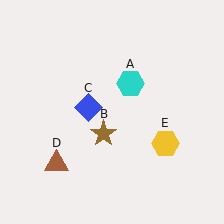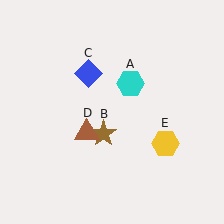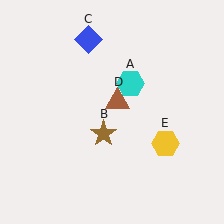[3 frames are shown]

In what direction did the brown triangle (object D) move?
The brown triangle (object D) moved up and to the right.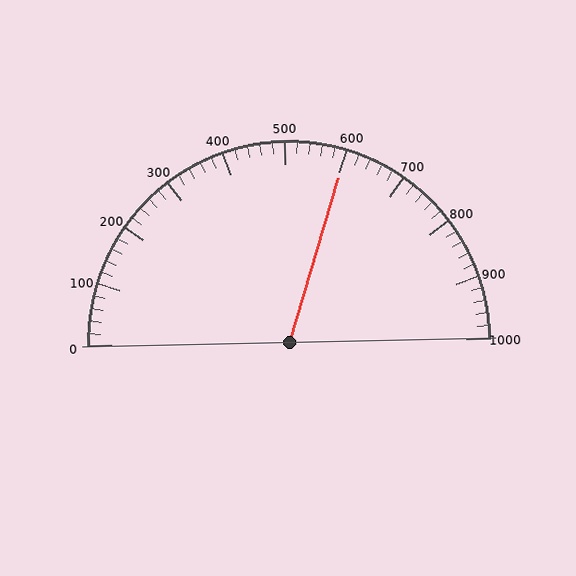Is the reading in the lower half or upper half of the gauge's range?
The reading is in the upper half of the range (0 to 1000).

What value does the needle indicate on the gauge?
The needle indicates approximately 600.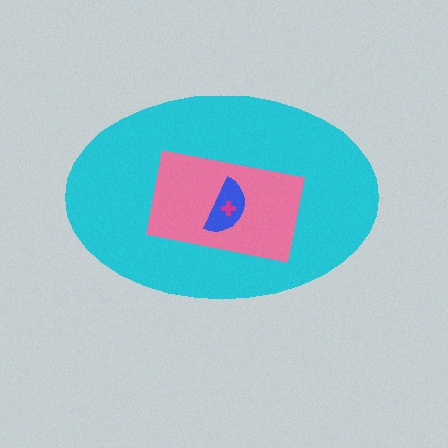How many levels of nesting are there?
4.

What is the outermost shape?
The cyan ellipse.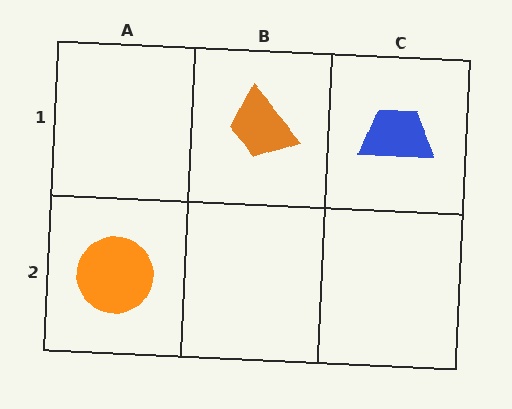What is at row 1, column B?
An orange trapezoid.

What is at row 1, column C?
A blue trapezoid.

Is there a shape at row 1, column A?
No, that cell is empty.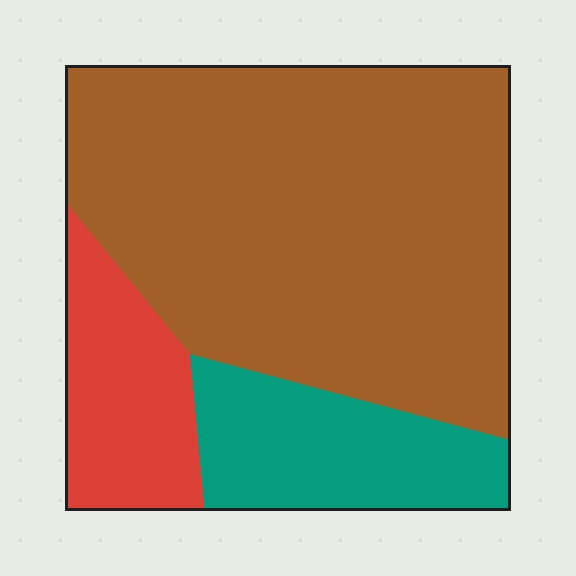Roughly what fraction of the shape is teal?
Teal takes up between a sixth and a third of the shape.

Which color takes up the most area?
Brown, at roughly 65%.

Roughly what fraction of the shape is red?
Red covers around 15% of the shape.